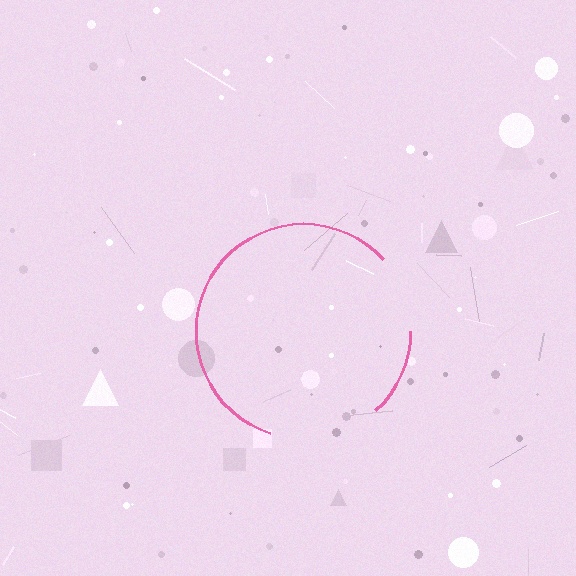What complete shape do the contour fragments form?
The contour fragments form a circle.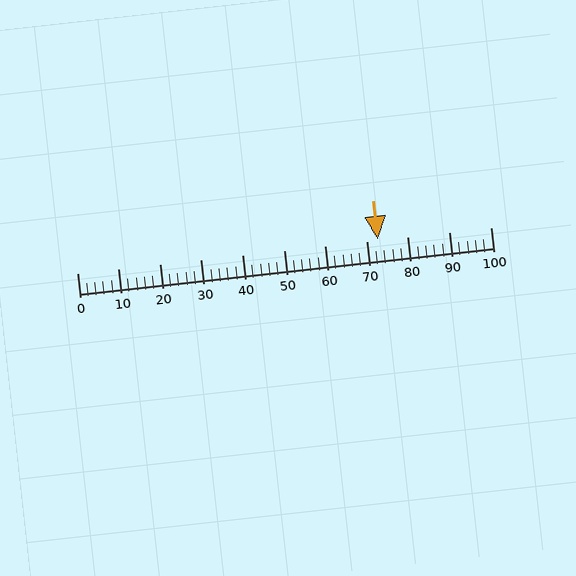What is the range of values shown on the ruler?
The ruler shows values from 0 to 100.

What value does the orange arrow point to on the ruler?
The orange arrow points to approximately 73.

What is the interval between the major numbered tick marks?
The major tick marks are spaced 10 units apart.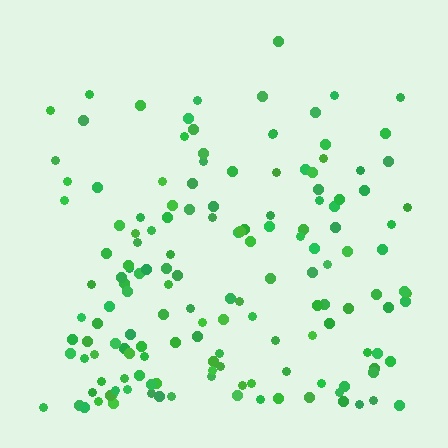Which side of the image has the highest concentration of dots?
The bottom.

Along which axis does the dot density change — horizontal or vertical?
Vertical.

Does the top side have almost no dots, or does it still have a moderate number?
Still a moderate number, just noticeably fewer than the bottom.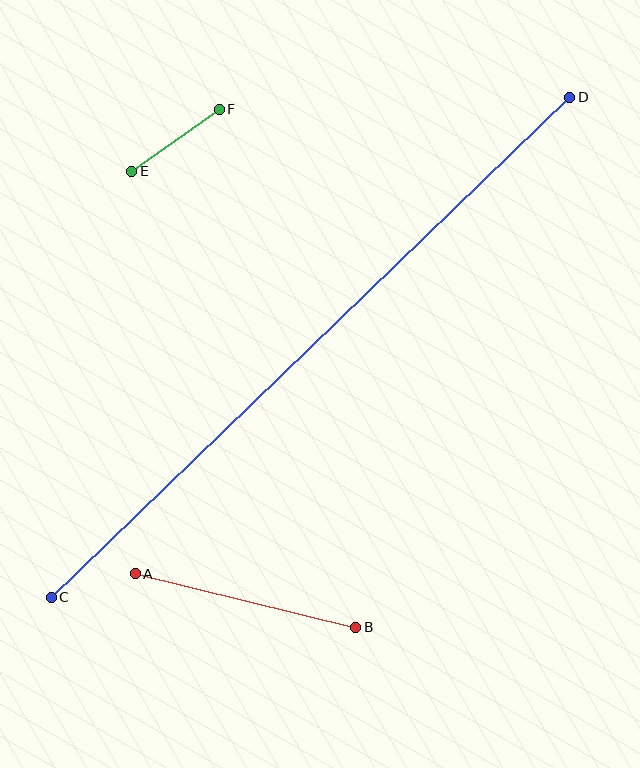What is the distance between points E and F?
The distance is approximately 107 pixels.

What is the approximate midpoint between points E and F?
The midpoint is at approximately (176, 140) pixels.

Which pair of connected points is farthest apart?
Points C and D are farthest apart.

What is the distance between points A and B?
The distance is approximately 227 pixels.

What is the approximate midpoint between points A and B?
The midpoint is at approximately (245, 601) pixels.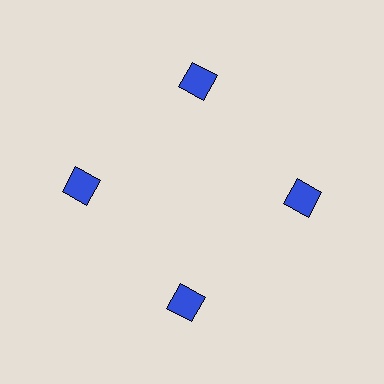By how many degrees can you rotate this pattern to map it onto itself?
The pattern maps onto itself every 90 degrees of rotation.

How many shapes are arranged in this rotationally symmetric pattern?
There are 4 shapes, arranged in 4 groups of 1.